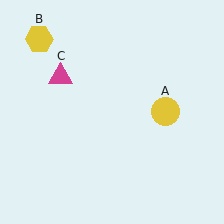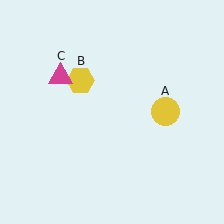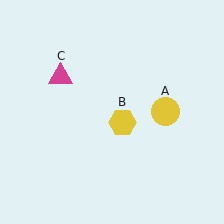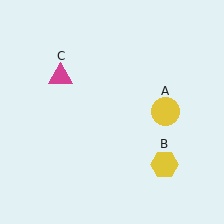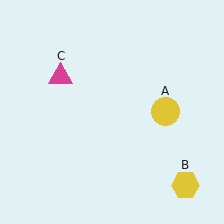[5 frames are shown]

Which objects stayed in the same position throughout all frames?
Yellow circle (object A) and magenta triangle (object C) remained stationary.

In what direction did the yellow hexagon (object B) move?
The yellow hexagon (object B) moved down and to the right.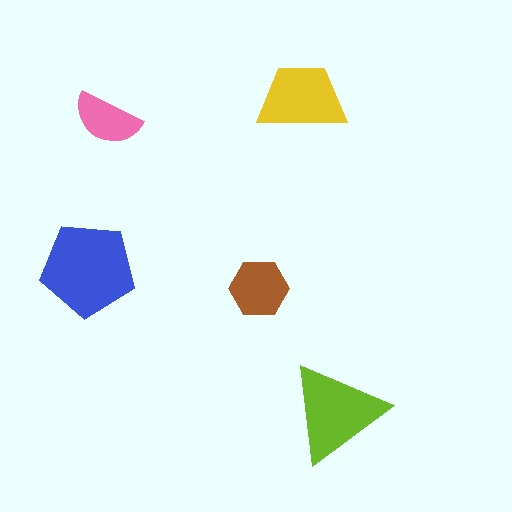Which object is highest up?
The yellow trapezoid is topmost.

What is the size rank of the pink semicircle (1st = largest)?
5th.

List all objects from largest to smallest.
The blue pentagon, the lime triangle, the yellow trapezoid, the brown hexagon, the pink semicircle.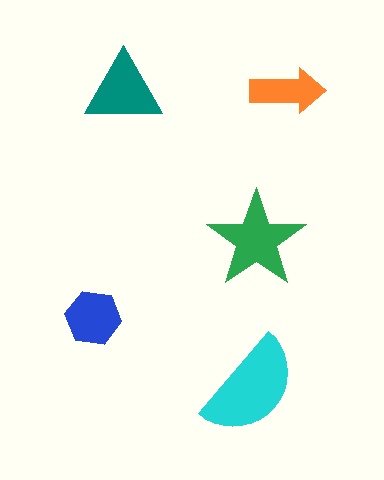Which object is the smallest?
The orange arrow.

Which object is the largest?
The cyan semicircle.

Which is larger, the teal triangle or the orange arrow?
The teal triangle.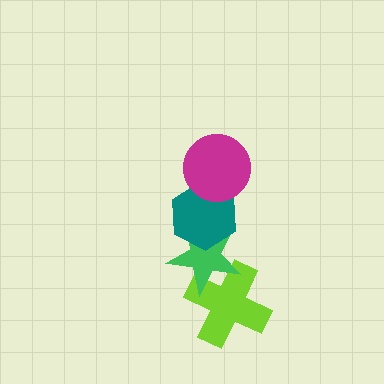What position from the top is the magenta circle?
The magenta circle is 1st from the top.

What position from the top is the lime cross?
The lime cross is 4th from the top.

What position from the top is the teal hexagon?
The teal hexagon is 2nd from the top.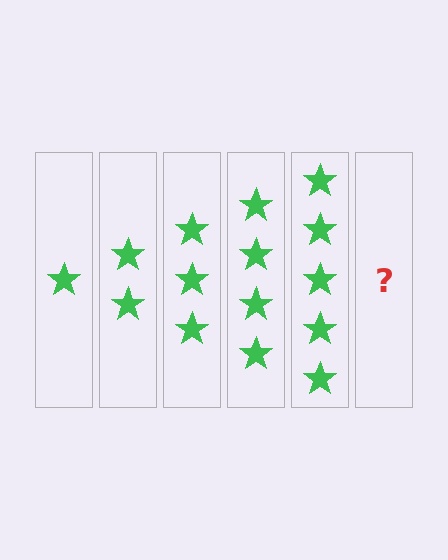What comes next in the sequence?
The next element should be 6 stars.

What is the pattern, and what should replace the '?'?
The pattern is that each step adds one more star. The '?' should be 6 stars.